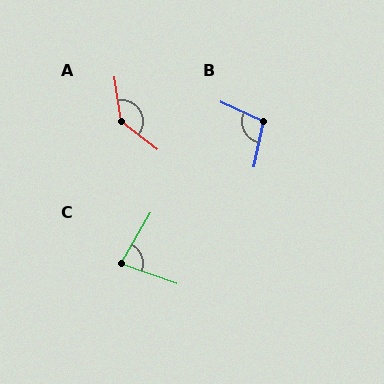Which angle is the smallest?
C, at approximately 79 degrees.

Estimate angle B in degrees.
Approximately 102 degrees.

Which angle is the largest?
A, at approximately 136 degrees.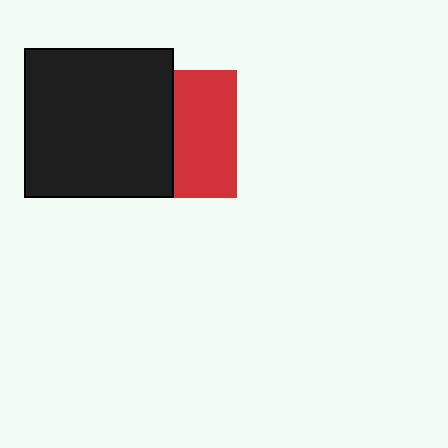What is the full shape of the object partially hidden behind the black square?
The partially hidden object is a red square.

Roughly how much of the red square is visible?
About half of it is visible (roughly 50%).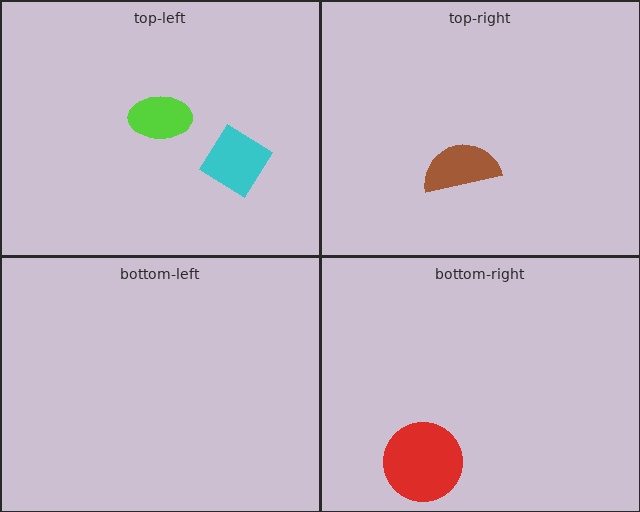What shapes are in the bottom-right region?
The red circle.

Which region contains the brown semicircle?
The top-right region.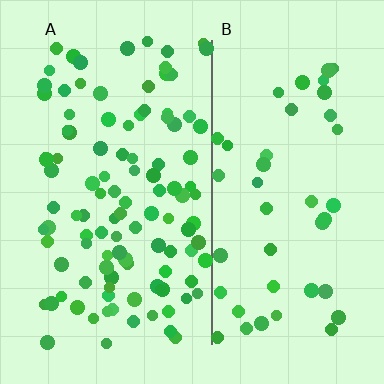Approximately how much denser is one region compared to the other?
Approximately 2.5× — region A over region B.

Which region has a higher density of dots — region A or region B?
A (the left).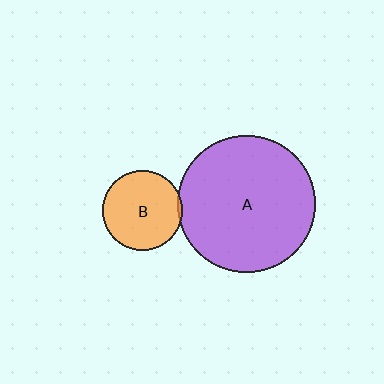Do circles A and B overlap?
Yes.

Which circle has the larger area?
Circle A (purple).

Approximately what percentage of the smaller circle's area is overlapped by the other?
Approximately 5%.